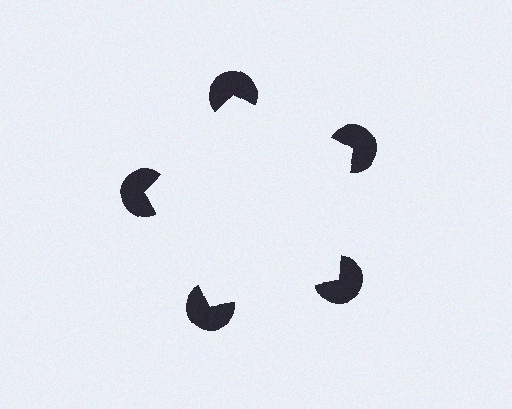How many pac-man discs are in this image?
There are 5 — one at each vertex of the illusory pentagon.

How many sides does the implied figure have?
5 sides.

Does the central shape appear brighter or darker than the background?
It typically appears slightly brighter than the background, even though no actual brightness change is drawn.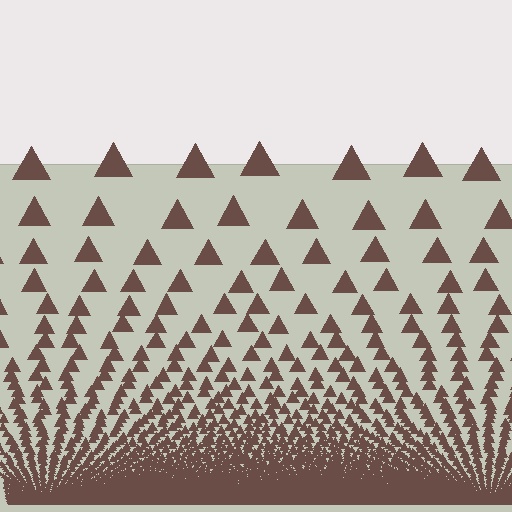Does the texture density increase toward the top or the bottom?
Density increases toward the bottom.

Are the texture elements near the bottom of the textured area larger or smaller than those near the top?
Smaller. The gradient is inverted — elements near the bottom are smaller and denser.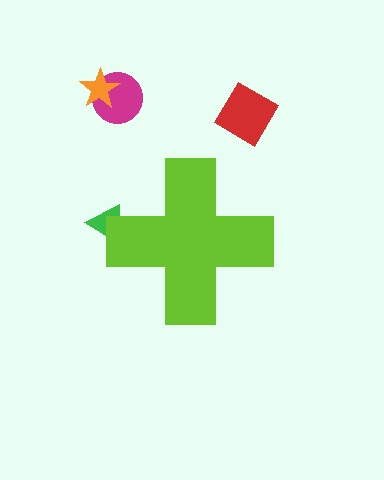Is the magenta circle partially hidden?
No, the magenta circle is fully visible.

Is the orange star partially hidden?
No, the orange star is fully visible.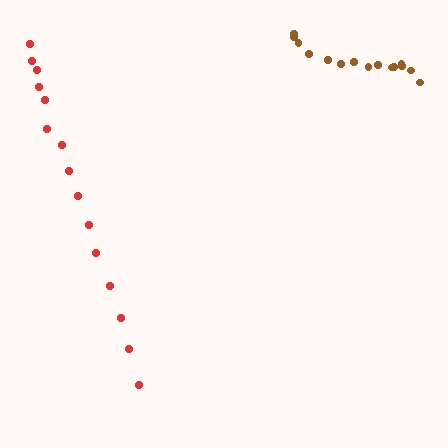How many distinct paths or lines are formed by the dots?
There are 2 distinct paths.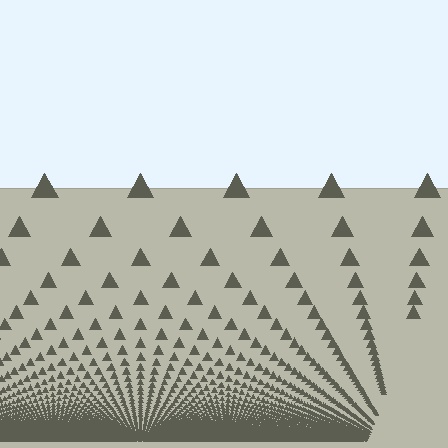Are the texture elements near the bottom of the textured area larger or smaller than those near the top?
Smaller. The gradient is inverted — elements near the bottom are smaller and denser.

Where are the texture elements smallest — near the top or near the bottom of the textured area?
Near the bottom.